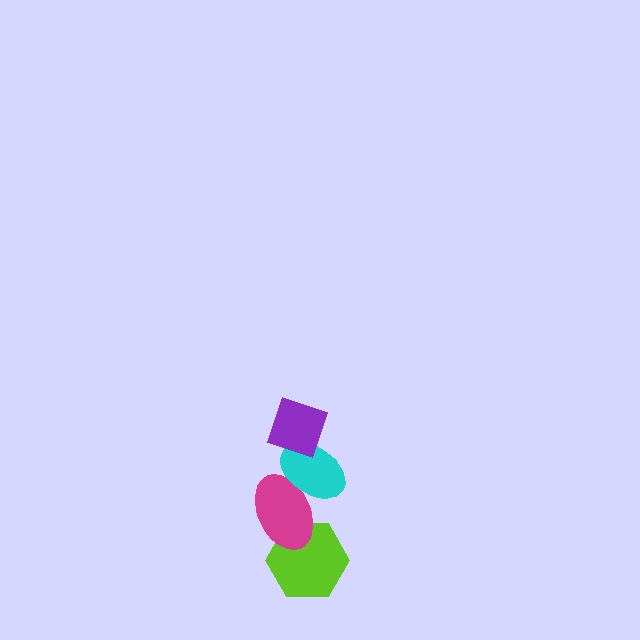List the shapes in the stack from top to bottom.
From top to bottom: the purple diamond, the cyan ellipse, the magenta ellipse, the lime hexagon.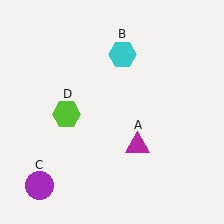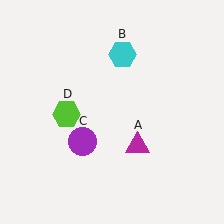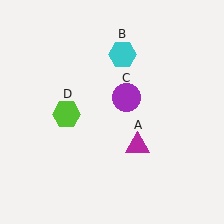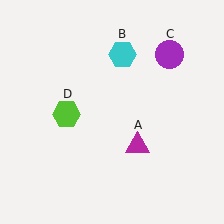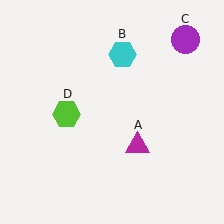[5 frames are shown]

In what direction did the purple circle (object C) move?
The purple circle (object C) moved up and to the right.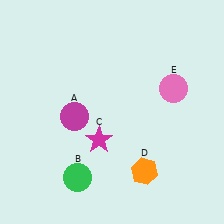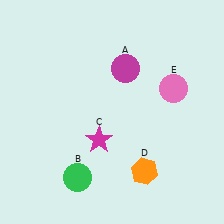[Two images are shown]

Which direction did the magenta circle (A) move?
The magenta circle (A) moved right.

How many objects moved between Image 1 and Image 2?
1 object moved between the two images.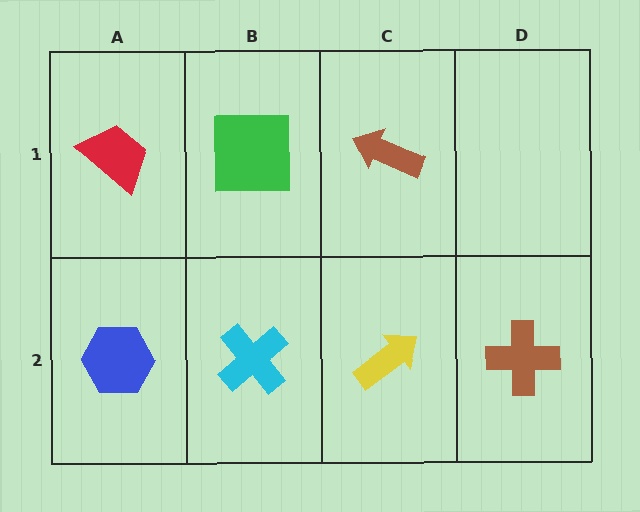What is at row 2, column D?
A brown cross.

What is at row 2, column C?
A yellow arrow.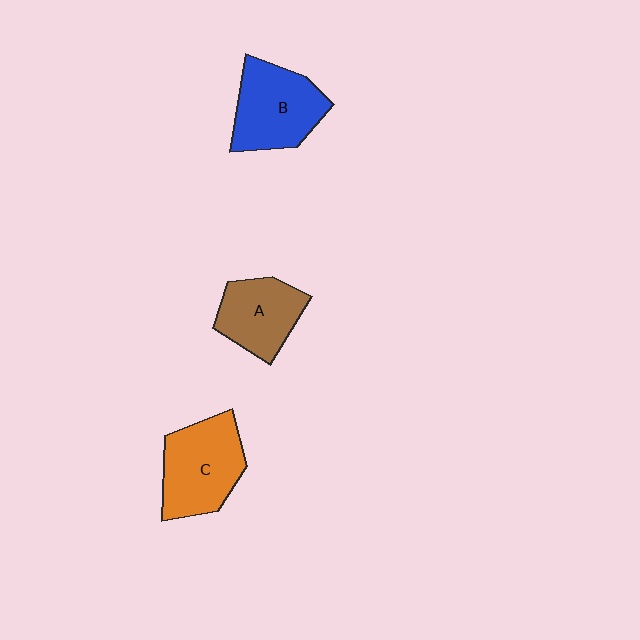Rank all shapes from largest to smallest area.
From largest to smallest: C (orange), B (blue), A (brown).